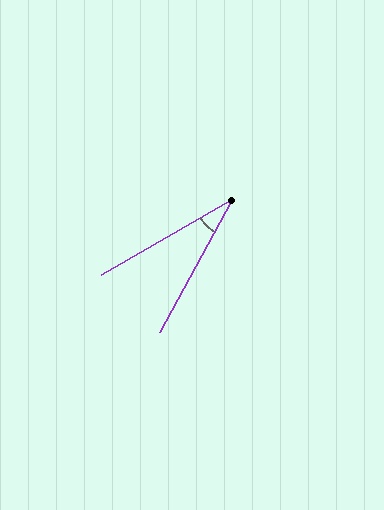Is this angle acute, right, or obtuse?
It is acute.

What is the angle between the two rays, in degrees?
Approximately 32 degrees.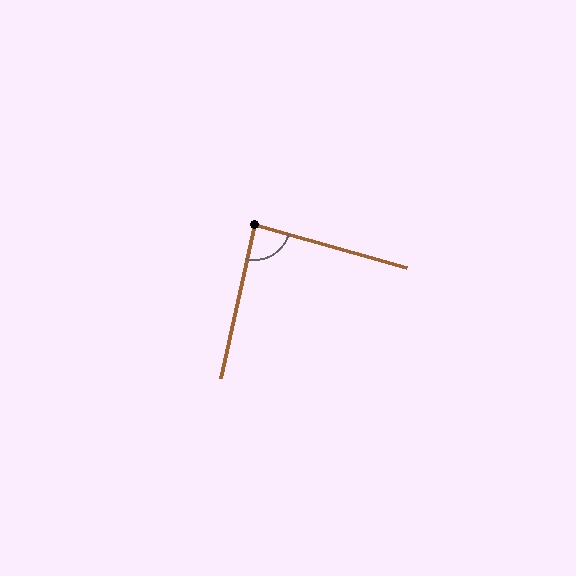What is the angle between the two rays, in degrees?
Approximately 87 degrees.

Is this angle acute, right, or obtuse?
It is approximately a right angle.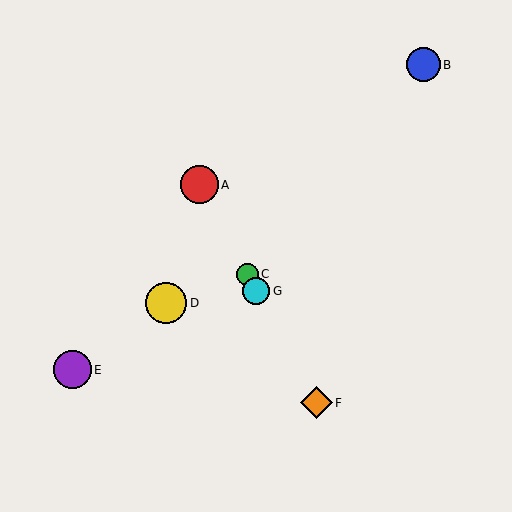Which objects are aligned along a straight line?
Objects A, C, F, G are aligned along a straight line.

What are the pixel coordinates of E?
Object E is at (72, 370).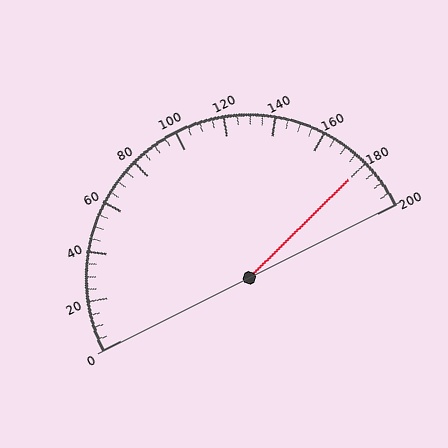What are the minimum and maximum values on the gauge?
The gauge ranges from 0 to 200.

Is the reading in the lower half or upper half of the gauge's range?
The reading is in the upper half of the range (0 to 200).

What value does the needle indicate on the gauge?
The needle indicates approximately 180.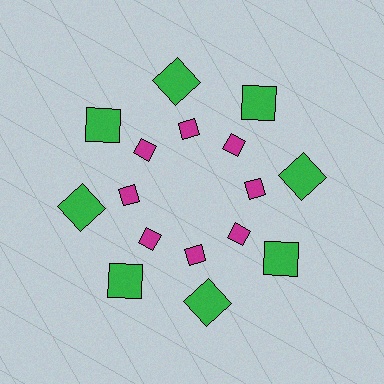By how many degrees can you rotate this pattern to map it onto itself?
The pattern maps onto itself every 45 degrees of rotation.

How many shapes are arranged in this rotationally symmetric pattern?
There are 16 shapes, arranged in 8 groups of 2.